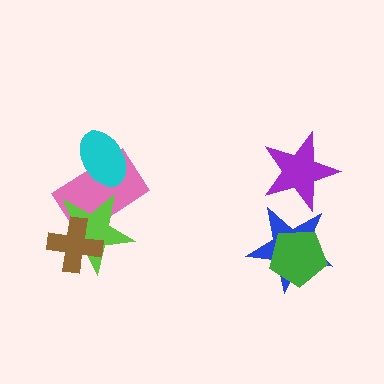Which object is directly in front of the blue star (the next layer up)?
The purple star is directly in front of the blue star.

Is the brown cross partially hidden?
No, no other shape covers it.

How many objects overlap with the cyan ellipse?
1 object overlaps with the cyan ellipse.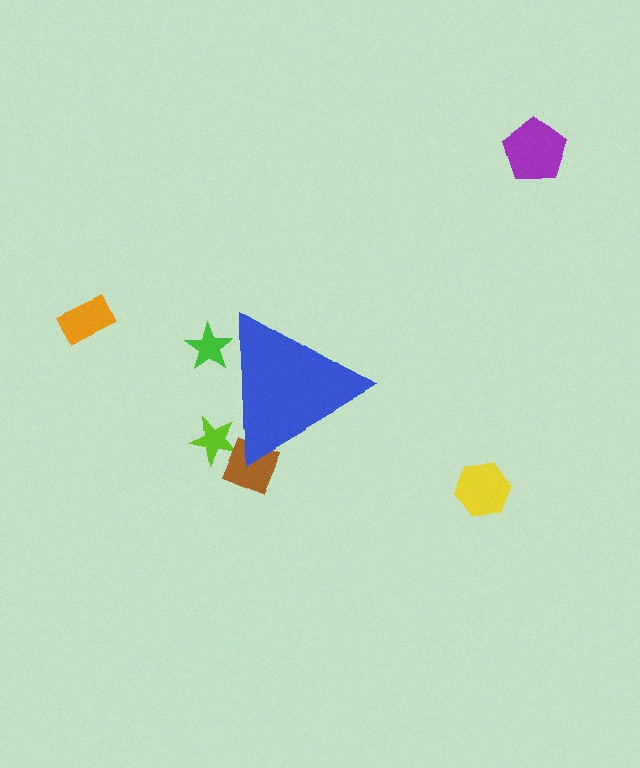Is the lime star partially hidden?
Yes, the lime star is partially hidden behind the blue triangle.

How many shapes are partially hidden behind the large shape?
3 shapes are partially hidden.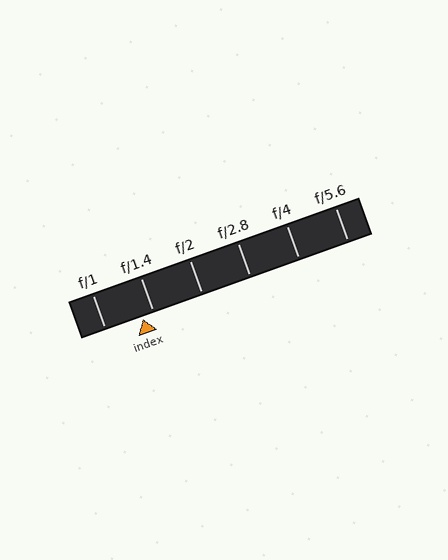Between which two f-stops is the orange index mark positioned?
The index mark is between f/1 and f/1.4.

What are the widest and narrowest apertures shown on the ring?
The widest aperture shown is f/1 and the narrowest is f/5.6.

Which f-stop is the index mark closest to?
The index mark is closest to f/1.4.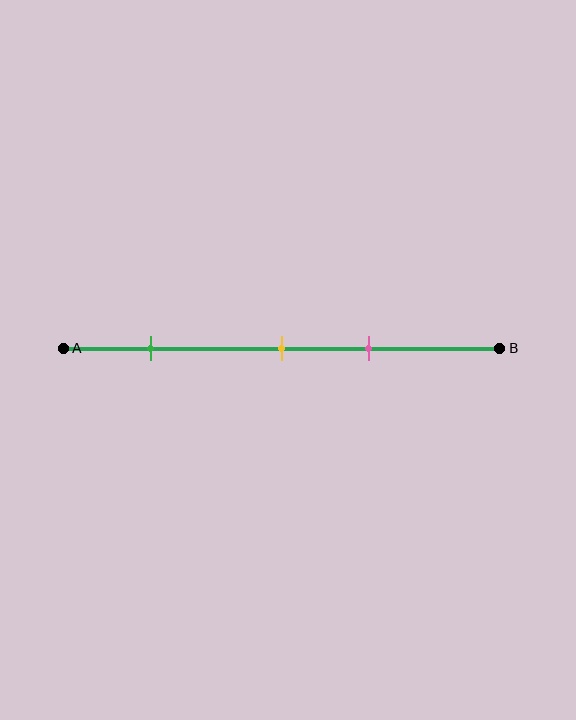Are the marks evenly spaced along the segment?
No, the marks are not evenly spaced.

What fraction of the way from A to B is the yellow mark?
The yellow mark is approximately 50% (0.5) of the way from A to B.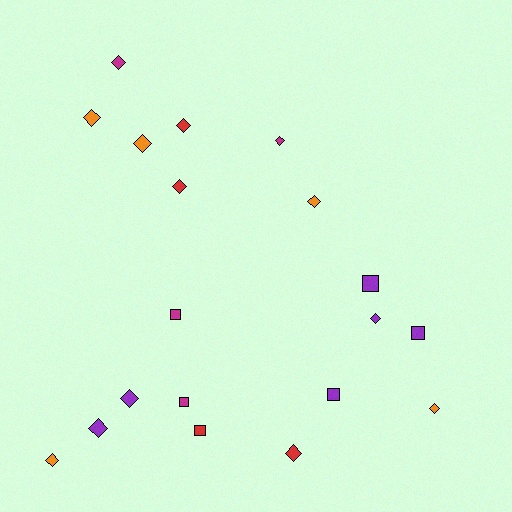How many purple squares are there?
There are 3 purple squares.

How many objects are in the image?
There are 19 objects.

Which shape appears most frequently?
Diamond, with 13 objects.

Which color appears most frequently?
Purple, with 6 objects.